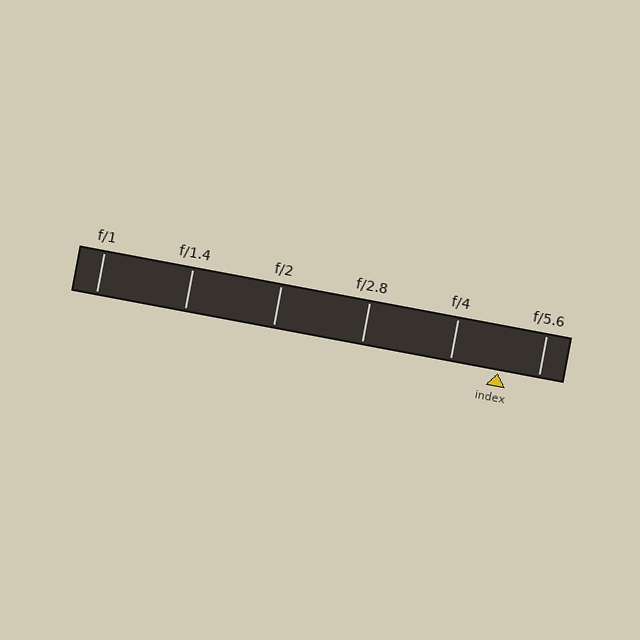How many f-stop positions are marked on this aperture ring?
There are 6 f-stop positions marked.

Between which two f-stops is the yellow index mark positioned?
The index mark is between f/4 and f/5.6.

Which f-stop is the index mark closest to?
The index mark is closest to f/5.6.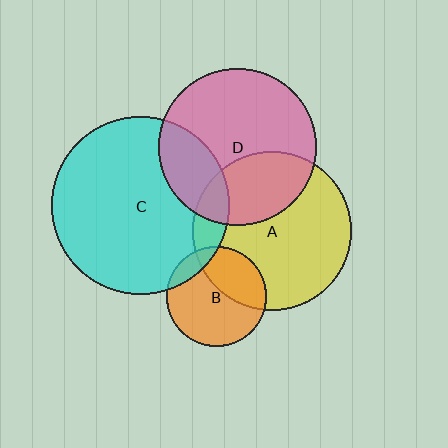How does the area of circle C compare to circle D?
Approximately 1.3 times.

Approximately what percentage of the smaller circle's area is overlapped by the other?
Approximately 10%.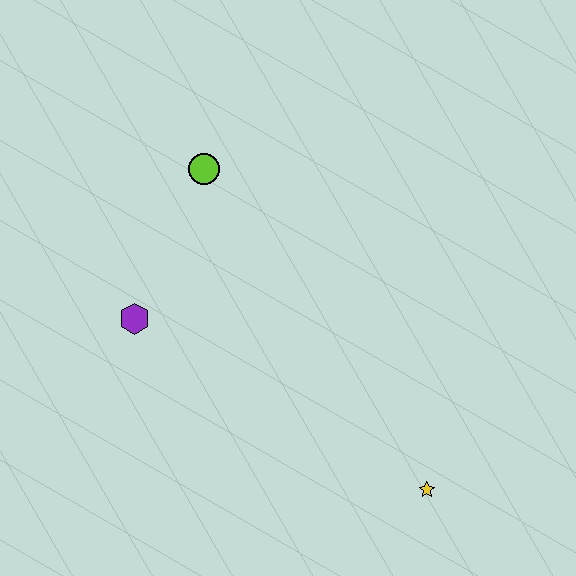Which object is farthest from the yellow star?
The lime circle is farthest from the yellow star.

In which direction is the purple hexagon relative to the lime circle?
The purple hexagon is below the lime circle.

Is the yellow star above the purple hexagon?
No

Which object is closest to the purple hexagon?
The lime circle is closest to the purple hexagon.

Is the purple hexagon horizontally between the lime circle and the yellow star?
No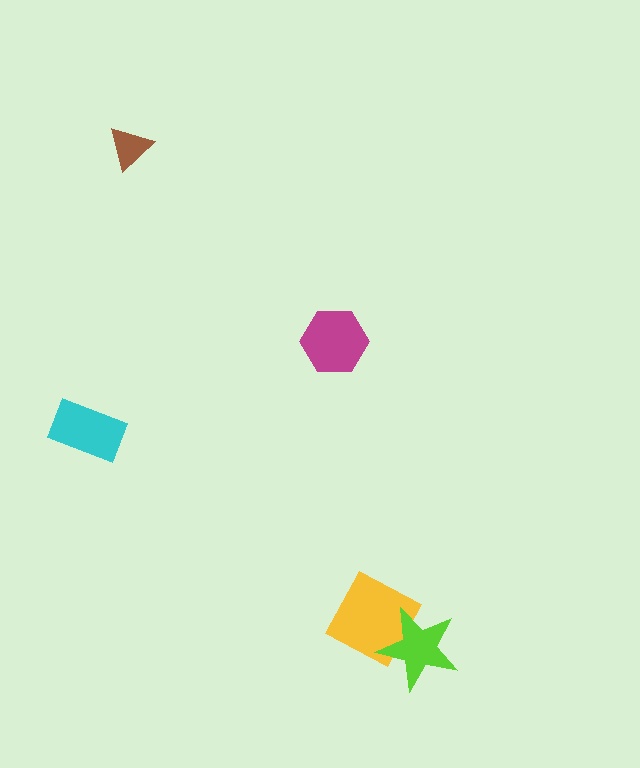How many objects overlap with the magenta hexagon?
0 objects overlap with the magenta hexagon.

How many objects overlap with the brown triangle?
0 objects overlap with the brown triangle.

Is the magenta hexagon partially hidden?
No, no other shape covers it.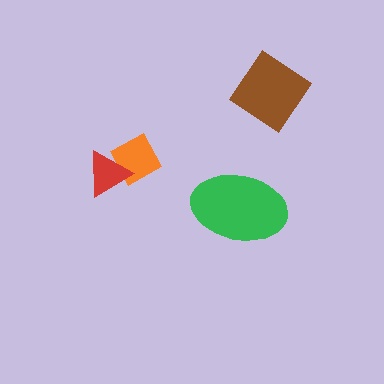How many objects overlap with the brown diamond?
0 objects overlap with the brown diamond.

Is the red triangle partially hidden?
No, no other shape covers it.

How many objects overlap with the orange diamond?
1 object overlaps with the orange diamond.